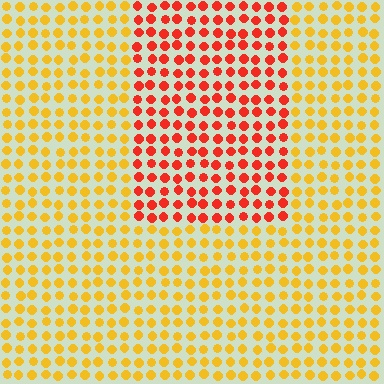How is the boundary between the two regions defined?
The boundary is defined purely by a slight shift in hue (about 42 degrees). Spacing, size, and orientation are identical on both sides.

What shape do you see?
I see a rectangle.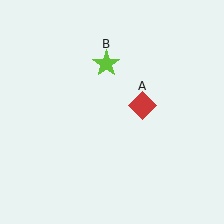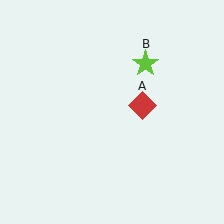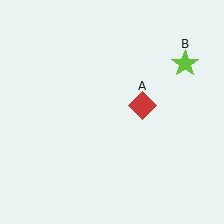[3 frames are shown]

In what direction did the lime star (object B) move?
The lime star (object B) moved right.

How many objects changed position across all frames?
1 object changed position: lime star (object B).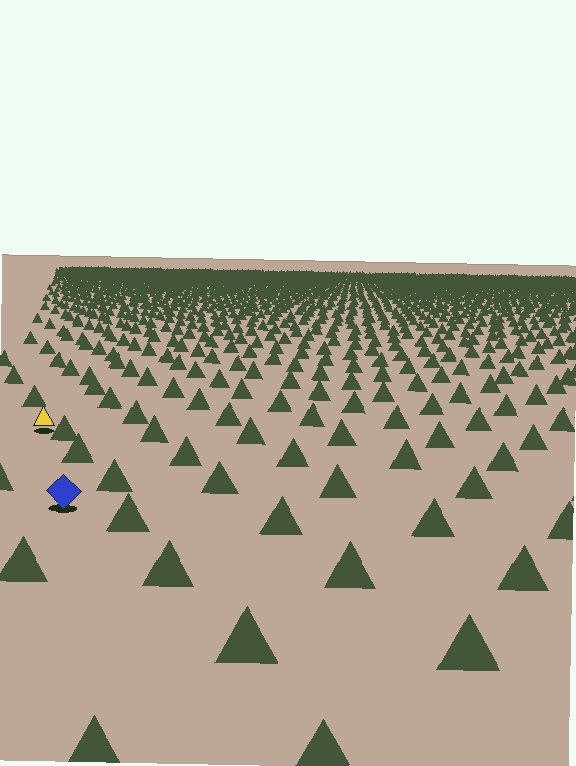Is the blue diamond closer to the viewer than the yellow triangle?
Yes. The blue diamond is closer — you can tell from the texture gradient: the ground texture is coarser near it.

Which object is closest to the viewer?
The blue diamond is closest. The texture marks near it are larger and more spread out.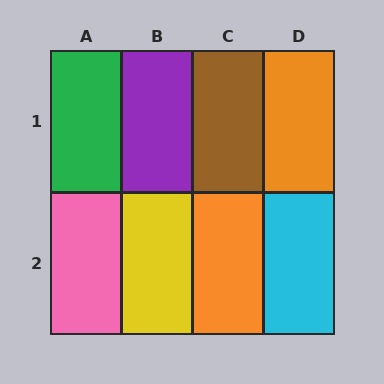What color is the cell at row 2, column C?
Orange.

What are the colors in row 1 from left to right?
Green, purple, brown, orange.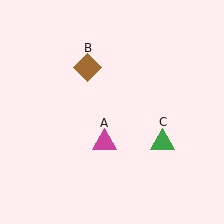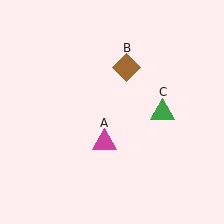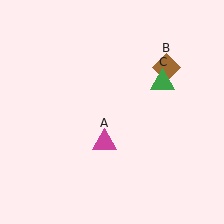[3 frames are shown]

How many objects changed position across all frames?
2 objects changed position: brown diamond (object B), green triangle (object C).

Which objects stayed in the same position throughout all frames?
Magenta triangle (object A) remained stationary.